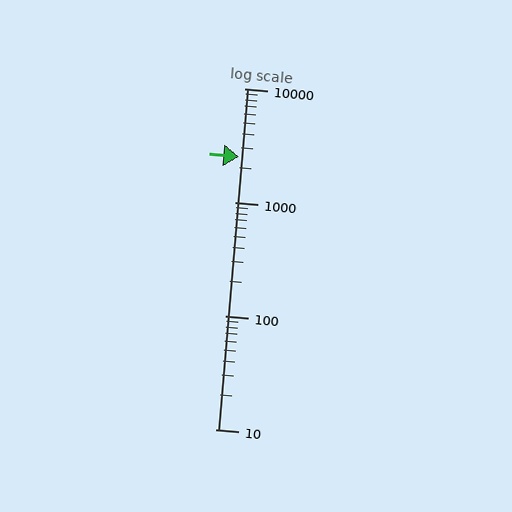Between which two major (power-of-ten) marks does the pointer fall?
The pointer is between 1000 and 10000.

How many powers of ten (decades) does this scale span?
The scale spans 3 decades, from 10 to 10000.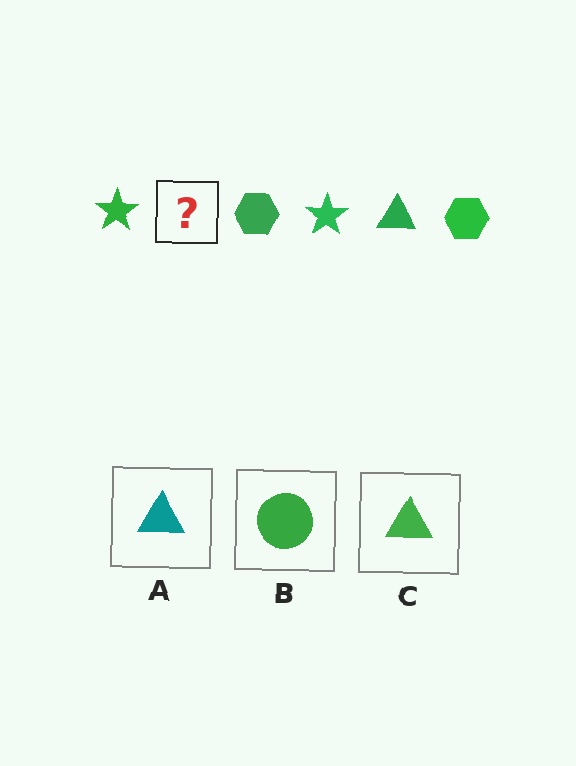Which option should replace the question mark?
Option C.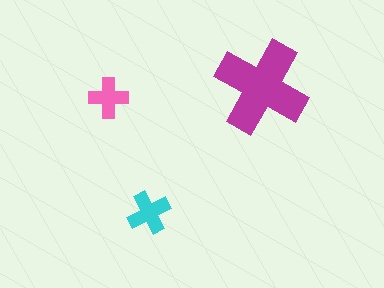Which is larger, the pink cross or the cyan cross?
The cyan one.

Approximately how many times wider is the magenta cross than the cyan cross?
About 2 times wider.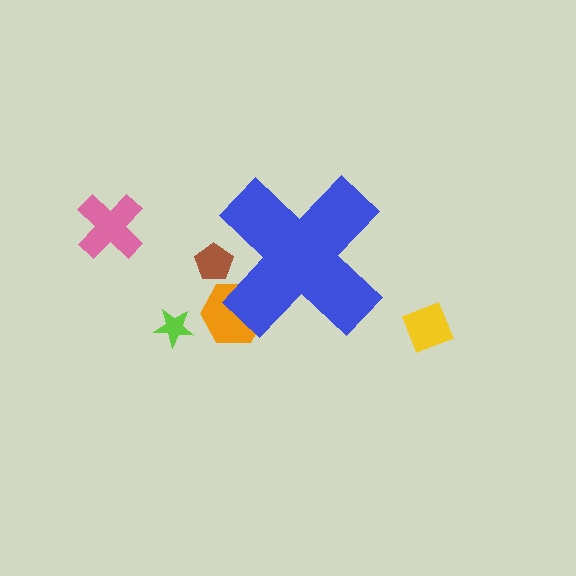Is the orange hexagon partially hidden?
Yes, the orange hexagon is partially hidden behind the blue cross.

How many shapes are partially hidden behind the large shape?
2 shapes are partially hidden.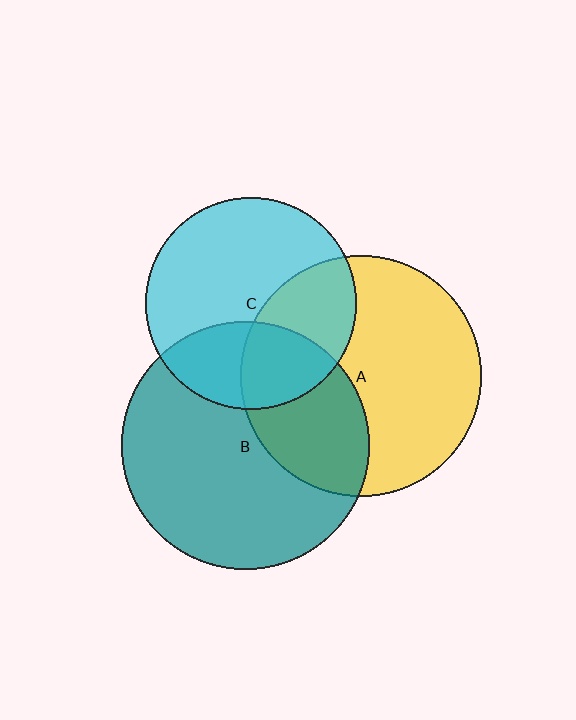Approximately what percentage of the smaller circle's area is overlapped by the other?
Approximately 35%.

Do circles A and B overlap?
Yes.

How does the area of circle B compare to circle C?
Approximately 1.4 times.